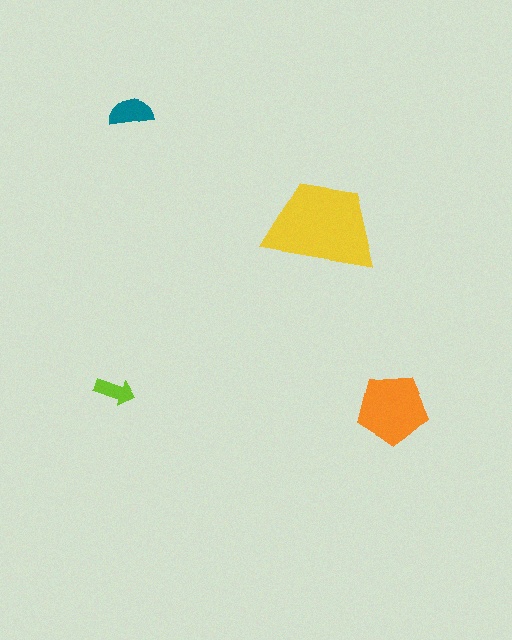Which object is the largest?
The yellow trapezoid.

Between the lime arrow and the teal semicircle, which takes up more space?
The teal semicircle.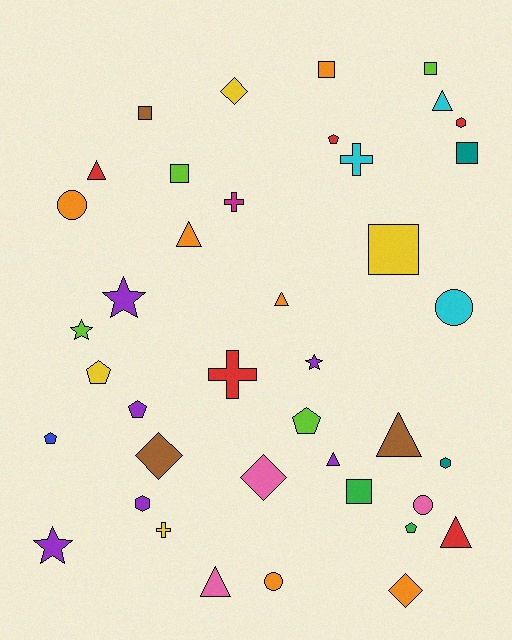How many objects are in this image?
There are 40 objects.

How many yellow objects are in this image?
There are 4 yellow objects.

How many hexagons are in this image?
There are 3 hexagons.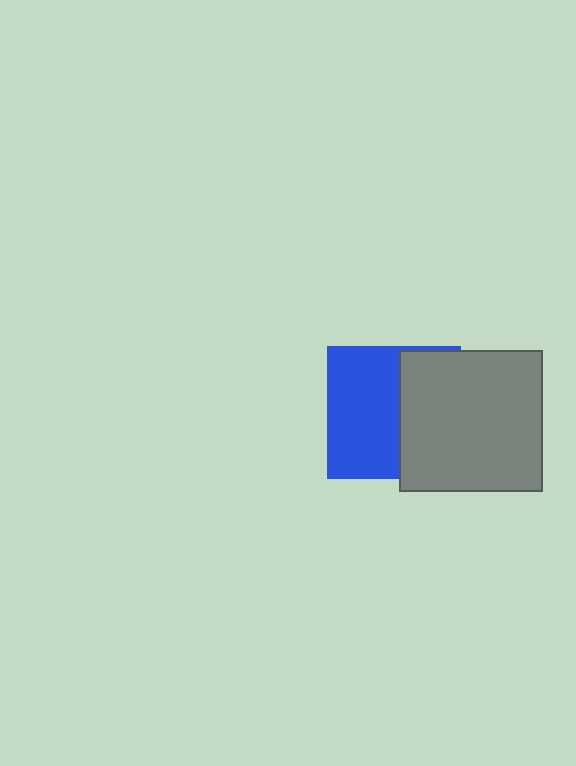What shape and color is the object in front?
The object in front is a gray rectangle.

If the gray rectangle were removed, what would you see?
You would see the complete blue square.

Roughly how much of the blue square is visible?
About half of it is visible (roughly 55%).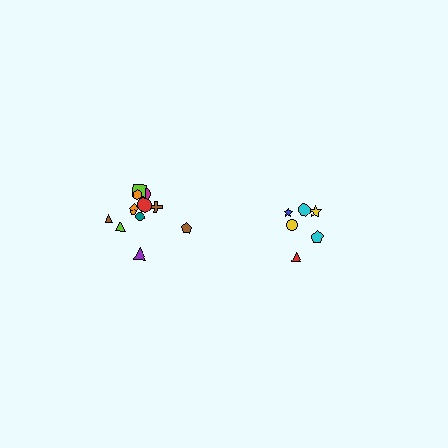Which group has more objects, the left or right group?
The left group.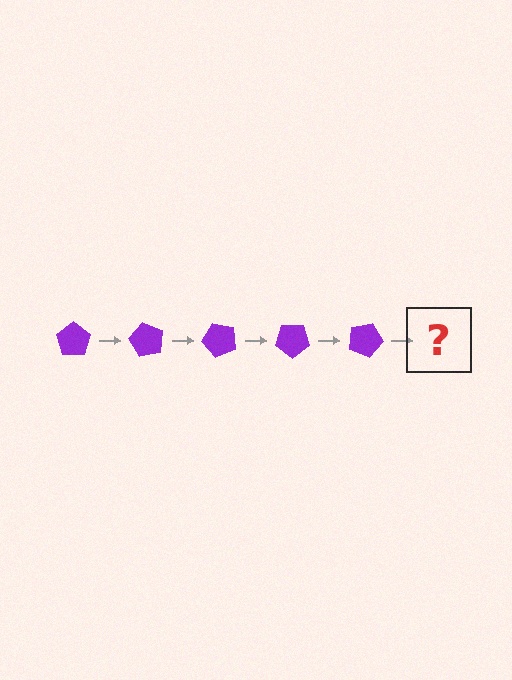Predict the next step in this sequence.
The next step is a purple pentagon rotated 300 degrees.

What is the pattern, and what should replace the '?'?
The pattern is that the pentagon rotates 60 degrees each step. The '?' should be a purple pentagon rotated 300 degrees.